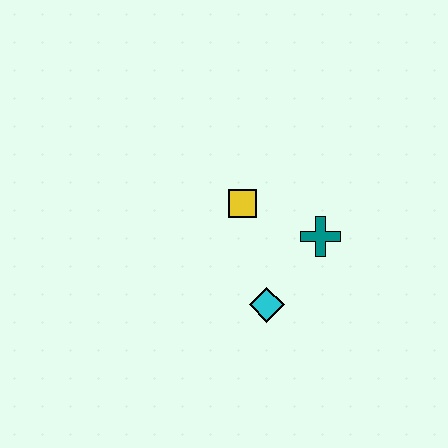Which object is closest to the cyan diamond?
The teal cross is closest to the cyan diamond.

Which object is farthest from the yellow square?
The cyan diamond is farthest from the yellow square.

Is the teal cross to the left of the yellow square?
No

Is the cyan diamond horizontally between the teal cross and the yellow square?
Yes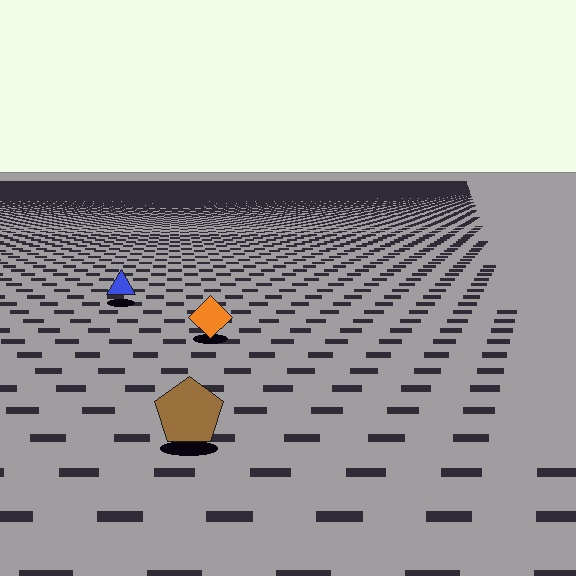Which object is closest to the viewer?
The brown pentagon is closest. The texture marks near it are larger and more spread out.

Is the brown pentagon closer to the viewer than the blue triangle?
Yes. The brown pentagon is closer — you can tell from the texture gradient: the ground texture is coarser near it.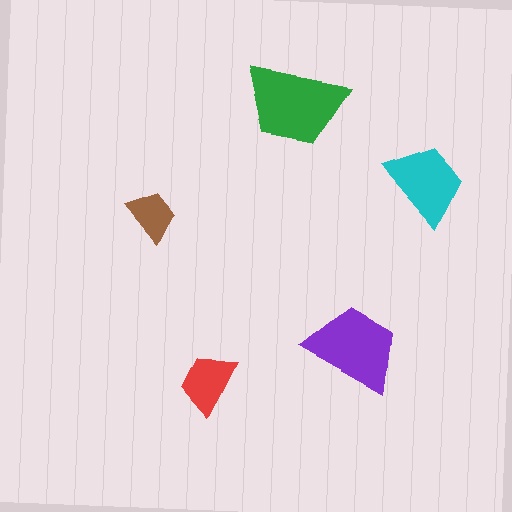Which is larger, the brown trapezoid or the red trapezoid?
The red one.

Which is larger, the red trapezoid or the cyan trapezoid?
The cyan one.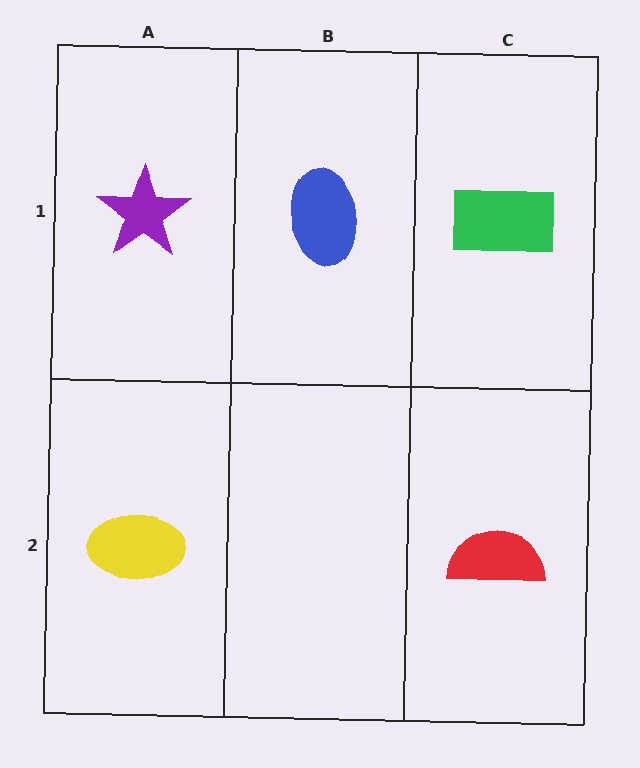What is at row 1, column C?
A green rectangle.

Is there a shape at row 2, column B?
No, that cell is empty.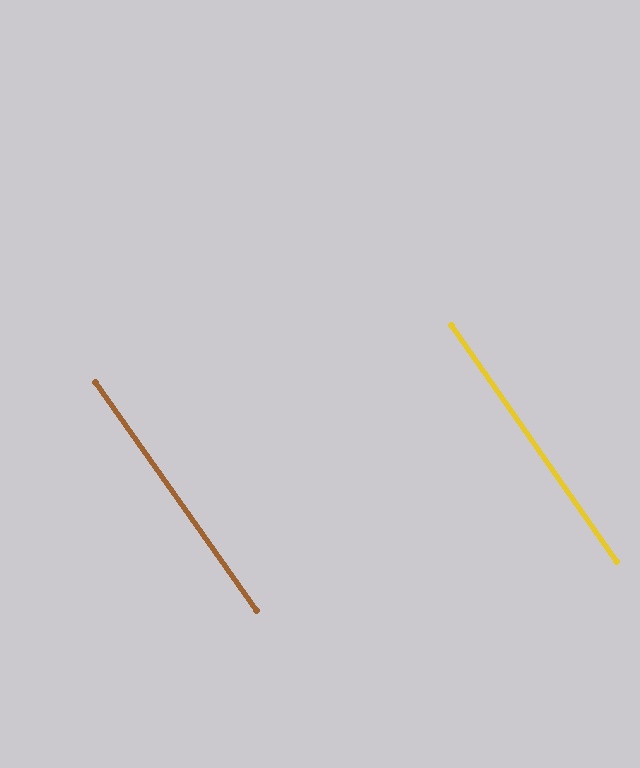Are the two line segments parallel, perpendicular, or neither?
Parallel — their directions differ by only 0.4°.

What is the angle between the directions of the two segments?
Approximately 0 degrees.